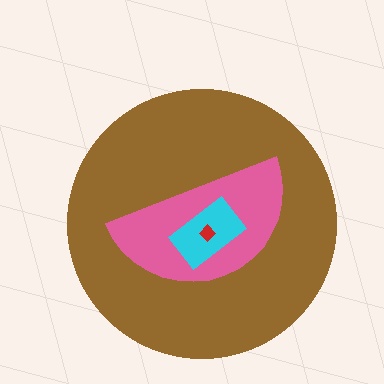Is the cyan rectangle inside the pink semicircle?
Yes.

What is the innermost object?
The red diamond.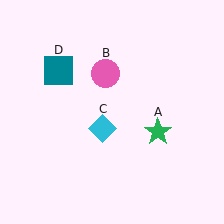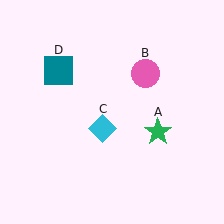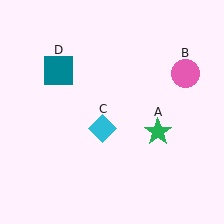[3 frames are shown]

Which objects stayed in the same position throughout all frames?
Green star (object A) and cyan diamond (object C) and teal square (object D) remained stationary.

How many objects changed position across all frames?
1 object changed position: pink circle (object B).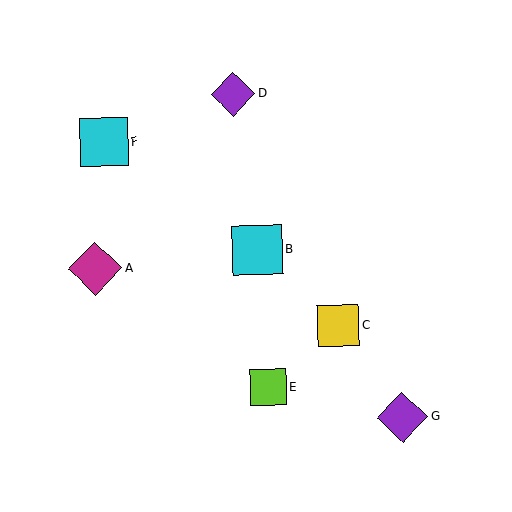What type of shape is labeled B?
Shape B is a cyan square.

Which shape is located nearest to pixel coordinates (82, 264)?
The magenta diamond (labeled A) at (95, 269) is nearest to that location.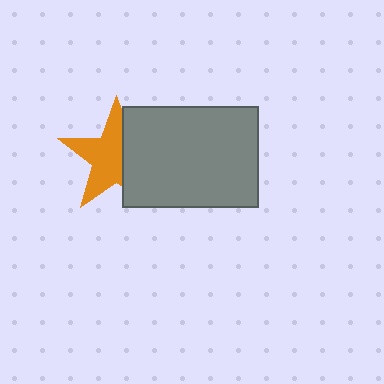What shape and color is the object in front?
The object in front is a gray rectangle.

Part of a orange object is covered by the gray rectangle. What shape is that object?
It is a star.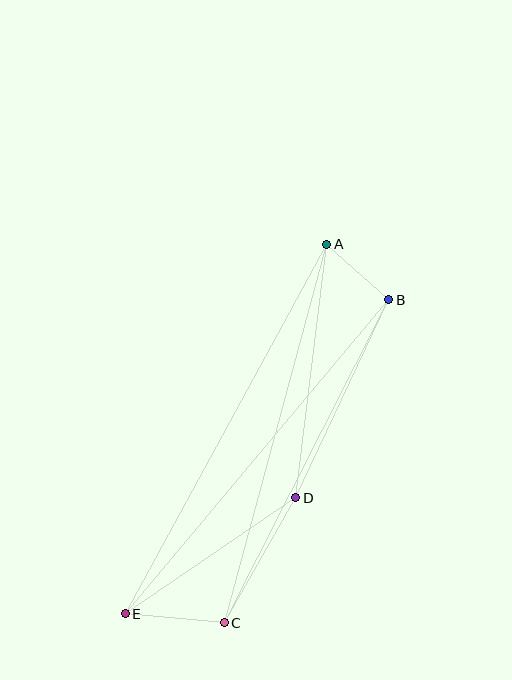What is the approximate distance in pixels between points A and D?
The distance between A and D is approximately 255 pixels.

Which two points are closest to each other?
Points A and B are closest to each other.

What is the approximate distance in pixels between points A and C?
The distance between A and C is approximately 392 pixels.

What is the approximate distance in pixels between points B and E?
The distance between B and E is approximately 410 pixels.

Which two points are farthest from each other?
Points A and E are farthest from each other.